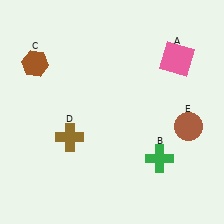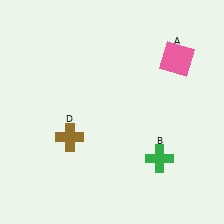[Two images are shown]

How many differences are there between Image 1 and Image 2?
There are 2 differences between the two images.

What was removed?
The brown hexagon (C), the brown circle (E) were removed in Image 2.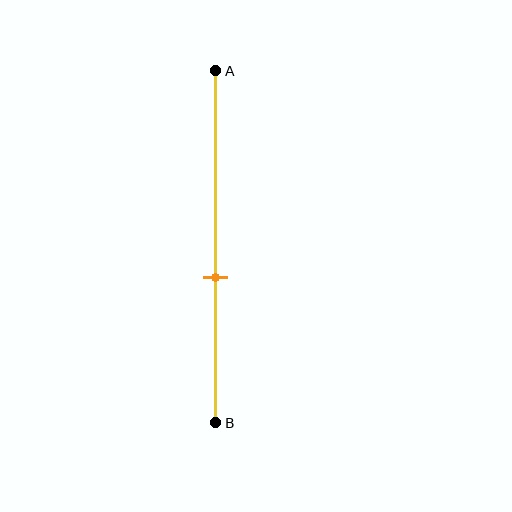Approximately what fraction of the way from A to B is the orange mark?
The orange mark is approximately 60% of the way from A to B.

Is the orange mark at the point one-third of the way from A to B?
No, the mark is at about 60% from A, not at the 33% one-third point.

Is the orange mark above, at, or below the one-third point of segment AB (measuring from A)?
The orange mark is below the one-third point of segment AB.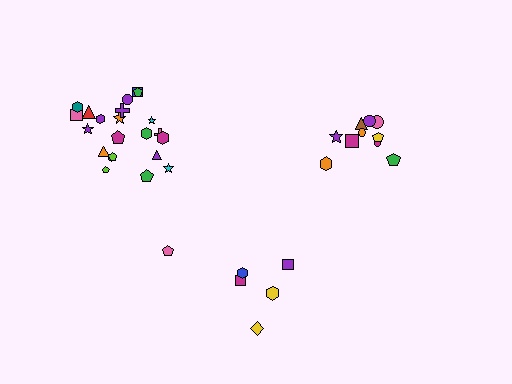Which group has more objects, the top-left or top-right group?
The top-left group.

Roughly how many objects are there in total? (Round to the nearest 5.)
Roughly 40 objects in total.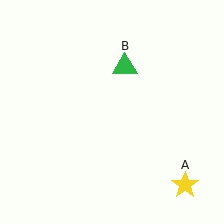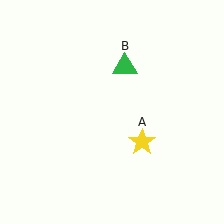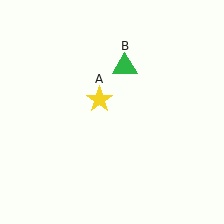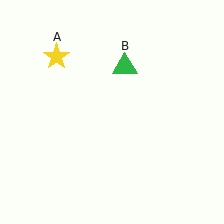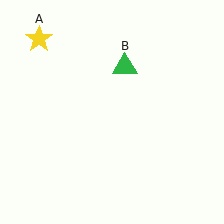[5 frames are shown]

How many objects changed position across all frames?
1 object changed position: yellow star (object A).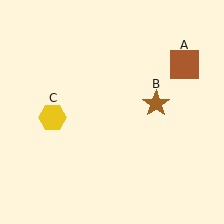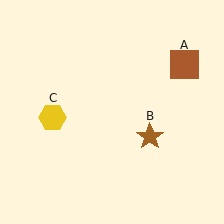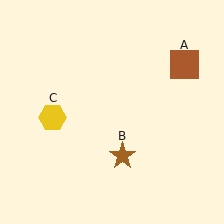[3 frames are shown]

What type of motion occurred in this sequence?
The brown star (object B) rotated clockwise around the center of the scene.